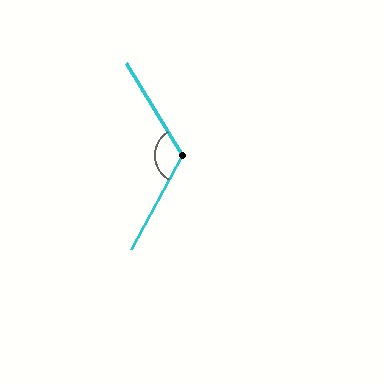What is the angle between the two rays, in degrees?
Approximately 121 degrees.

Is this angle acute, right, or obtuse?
It is obtuse.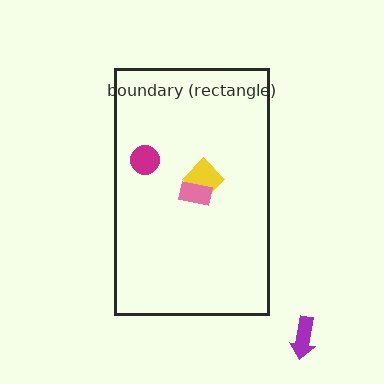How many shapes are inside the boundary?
3 inside, 1 outside.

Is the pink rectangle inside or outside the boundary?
Inside.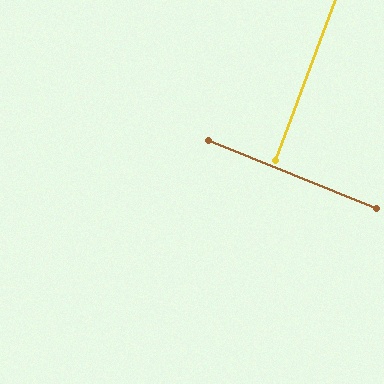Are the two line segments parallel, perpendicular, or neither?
Perpendicular — they meet at approximately 88°.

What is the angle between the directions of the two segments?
Approximately 88 degrees.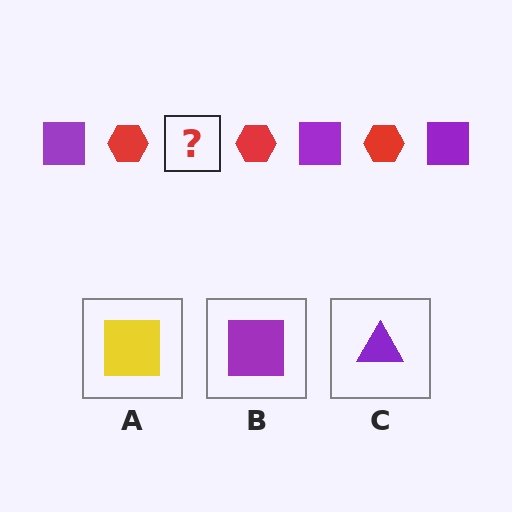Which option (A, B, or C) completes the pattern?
B.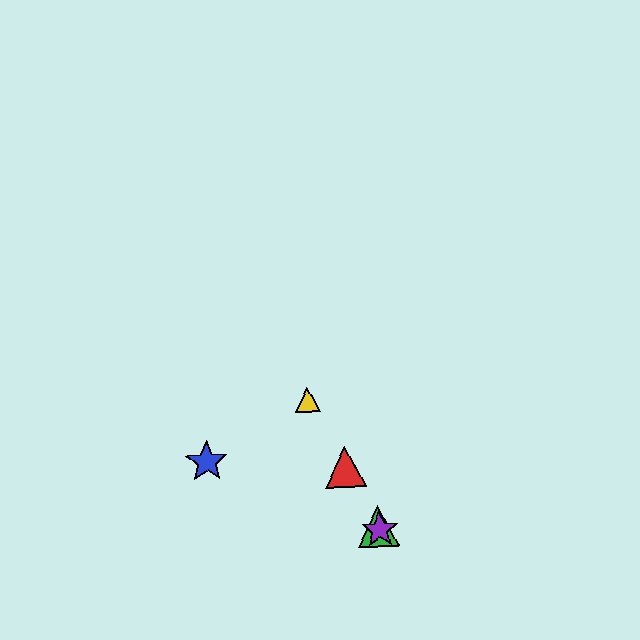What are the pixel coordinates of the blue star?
The blue star is at (207, 462).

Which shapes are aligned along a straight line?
The red triangle, the green triangle, the yellow triangle, the purple star are aligned along a straight line.